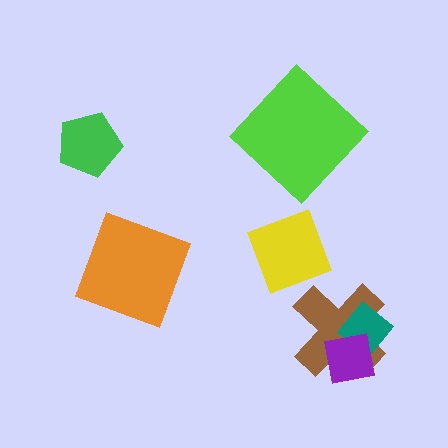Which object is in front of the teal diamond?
The purple square is in front of the teal diamond.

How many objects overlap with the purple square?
2 objects overlap with the purple square.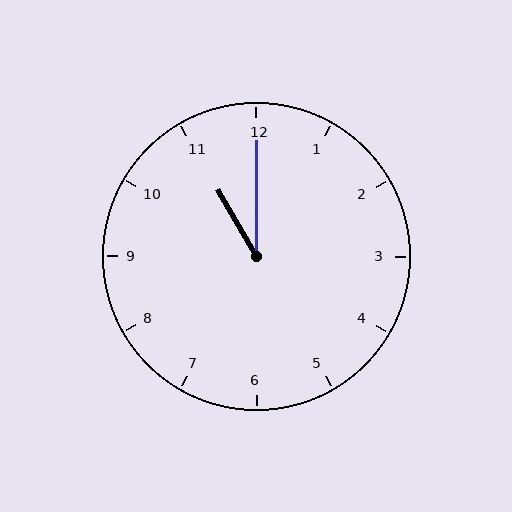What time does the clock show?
11:00.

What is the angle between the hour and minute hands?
Approximately 30 degrees.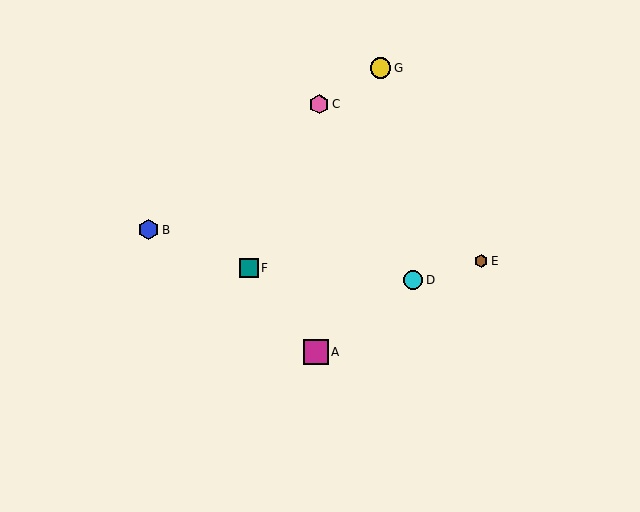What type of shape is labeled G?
Shape G is a yellow circle.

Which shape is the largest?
The magenta square (labeled A) is the largest.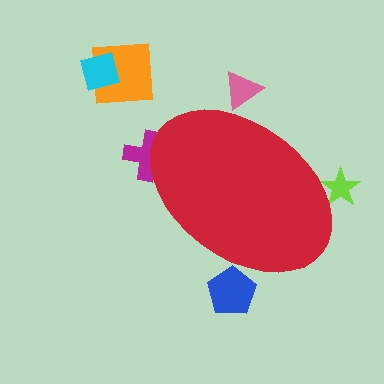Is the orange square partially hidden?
No, the orange square is fully visible.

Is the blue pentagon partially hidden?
Yes, the blue pentagon is partially hidden behind the red ellipse.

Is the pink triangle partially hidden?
Yes, the pink triangle is partially hidden behind the red ellipse.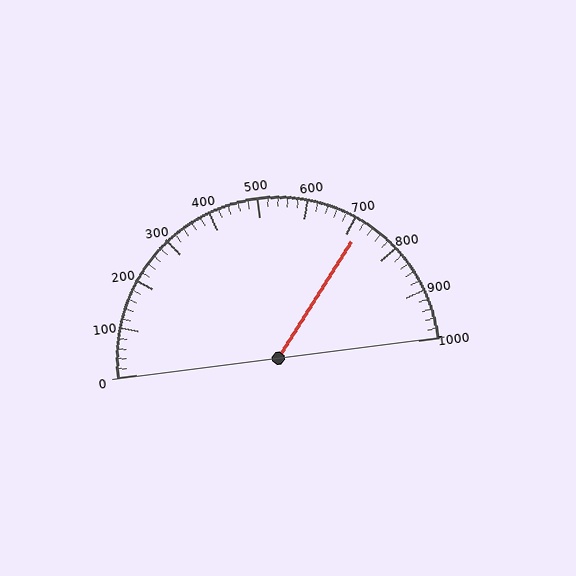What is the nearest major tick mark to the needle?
The nearest major tick mark is 700.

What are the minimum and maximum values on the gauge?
The gauge ranges from 0 to 1000.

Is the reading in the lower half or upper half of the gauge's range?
The reading is in the upper half of the range (0 to 1000).